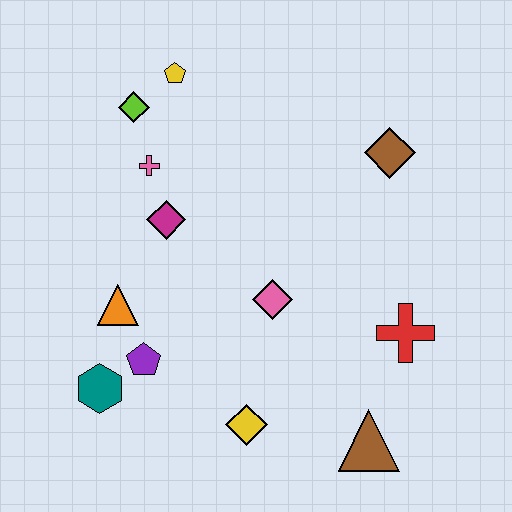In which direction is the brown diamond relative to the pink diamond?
The brown diamond is above the pink diamond.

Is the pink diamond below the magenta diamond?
Yes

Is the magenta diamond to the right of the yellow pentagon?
No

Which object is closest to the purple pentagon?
The teal hexagon is closest to the purple pentagon.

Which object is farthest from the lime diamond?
The brown triangle is farthest from the lime diamond.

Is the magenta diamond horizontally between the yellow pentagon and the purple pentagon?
Yes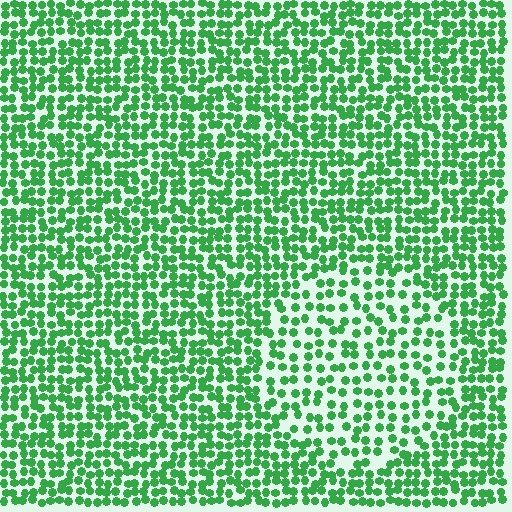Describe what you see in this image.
The image contains small green elements arranged at two different densities. A circle-shaped region is visible where the elements are less densely packed than the surrounding area.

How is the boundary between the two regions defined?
The boundary is defined by a change in element density (approximately 1.7x ratio). All elements are the same color, size, and shape.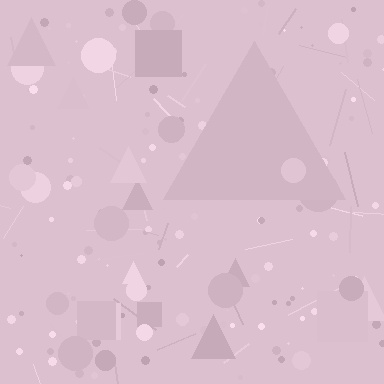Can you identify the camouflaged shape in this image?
The camouflaged shape is a triangle.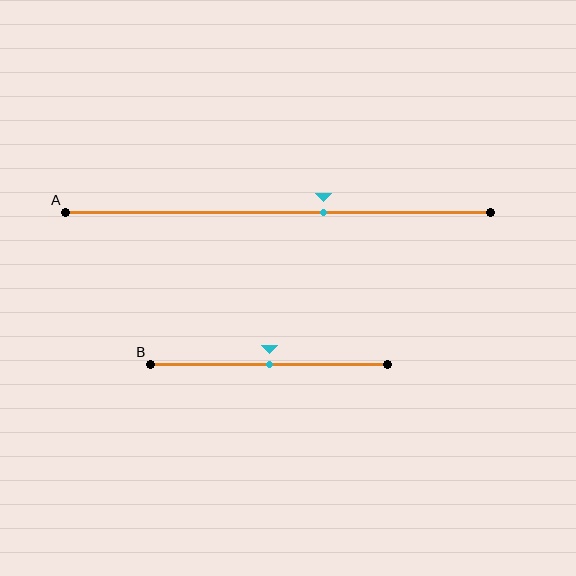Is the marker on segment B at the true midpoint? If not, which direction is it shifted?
Yes, the marker on segment B is at the true midpoint.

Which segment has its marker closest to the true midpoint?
Segment B has its marker closest to the true midpoint.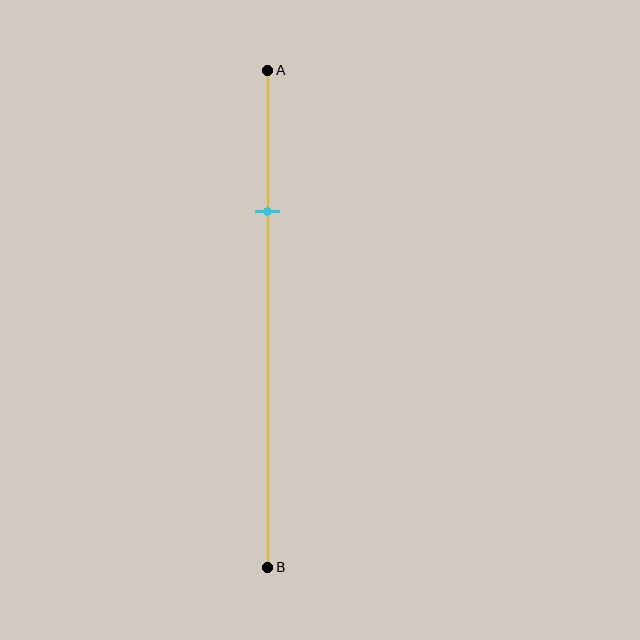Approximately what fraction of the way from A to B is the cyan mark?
The cyan mark is approximately 30% of the way from A to B.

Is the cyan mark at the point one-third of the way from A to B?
No, the mark is at about 30% from A, not at the 33% one-third point.